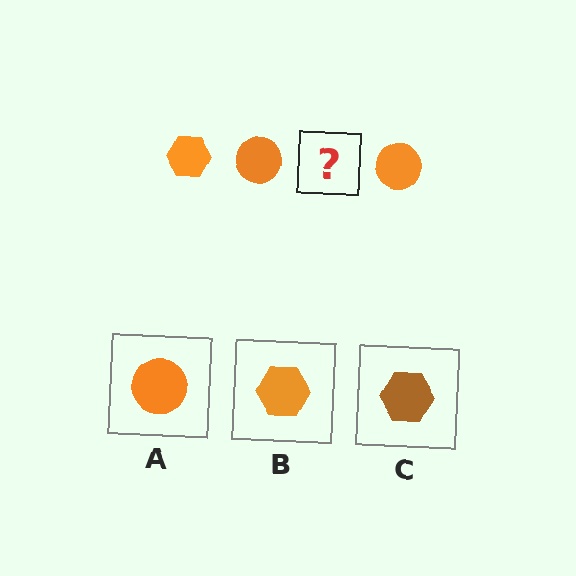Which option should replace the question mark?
Option B.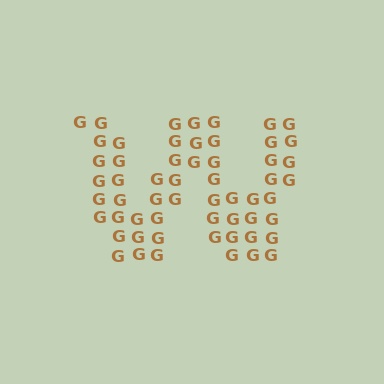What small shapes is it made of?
It is made of small letter G's.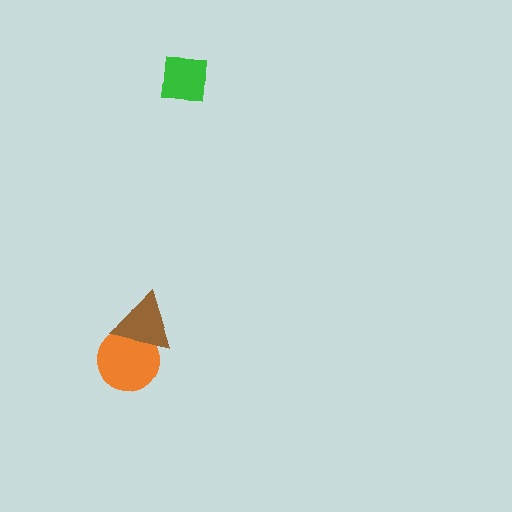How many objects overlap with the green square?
0 objects overlap with the green square.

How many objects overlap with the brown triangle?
1 object overlaps with the brown triangle.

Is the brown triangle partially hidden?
No, no other shape covers it.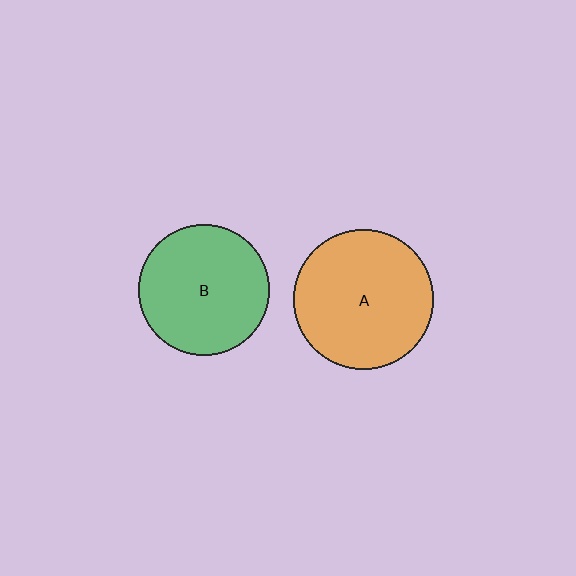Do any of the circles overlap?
No, none of the circles overlap.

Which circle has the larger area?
Circle A (orange).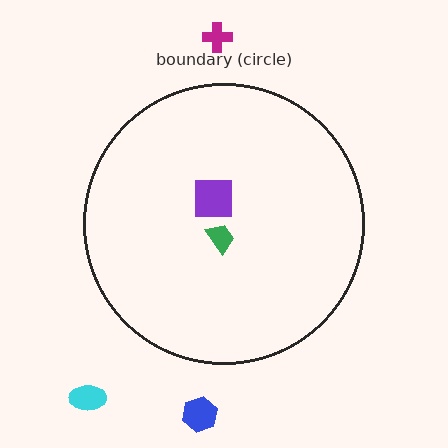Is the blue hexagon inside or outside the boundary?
Outside.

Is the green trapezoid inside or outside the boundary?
Inside.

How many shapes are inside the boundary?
2 inside, 3 outside.